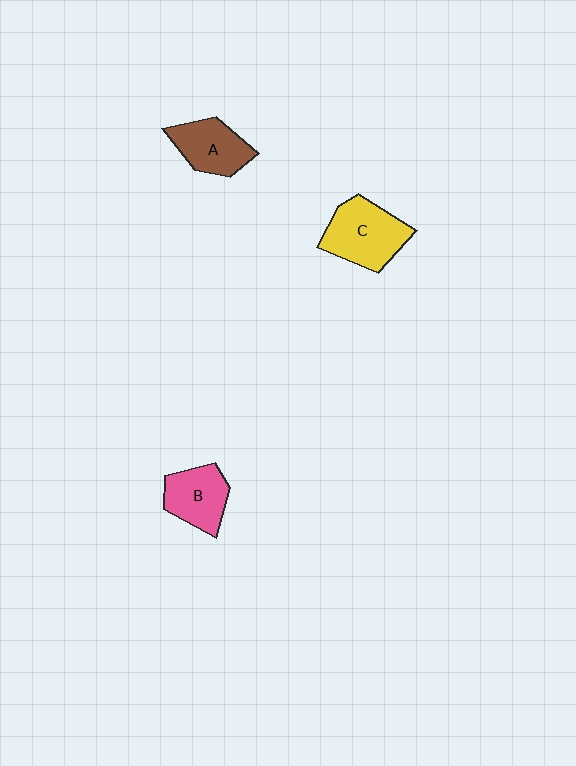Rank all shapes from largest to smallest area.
From largest to smallest: C (yellow), B (pink), A (brown).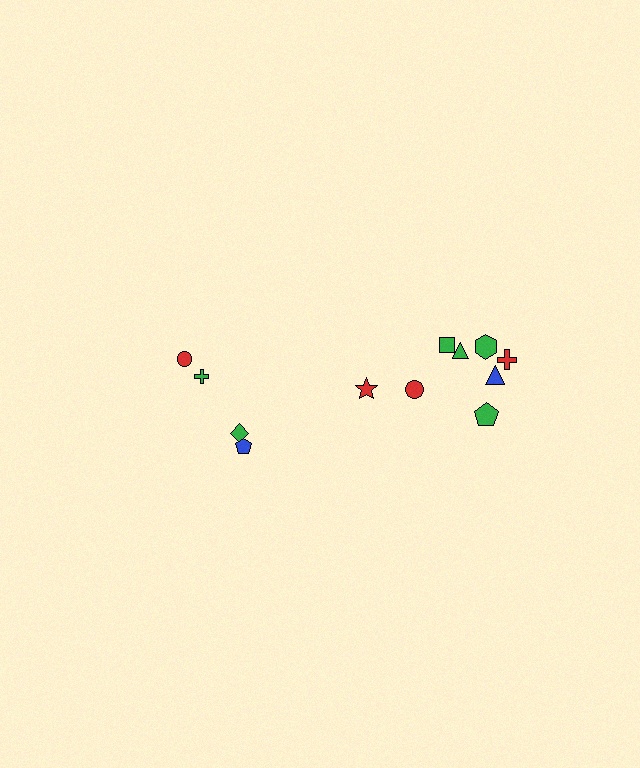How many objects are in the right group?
There are 8 objects.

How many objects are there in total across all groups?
There are 12 objects.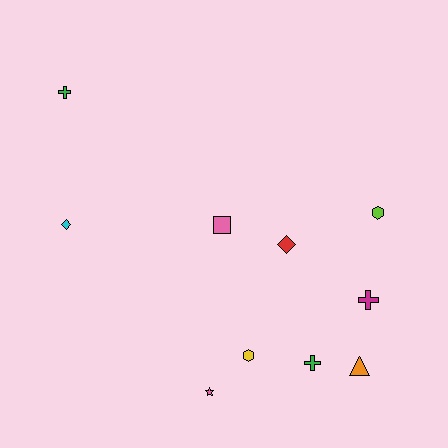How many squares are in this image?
There is 1 square.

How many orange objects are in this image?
There is 1 orange object.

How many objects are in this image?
There are 10 objects.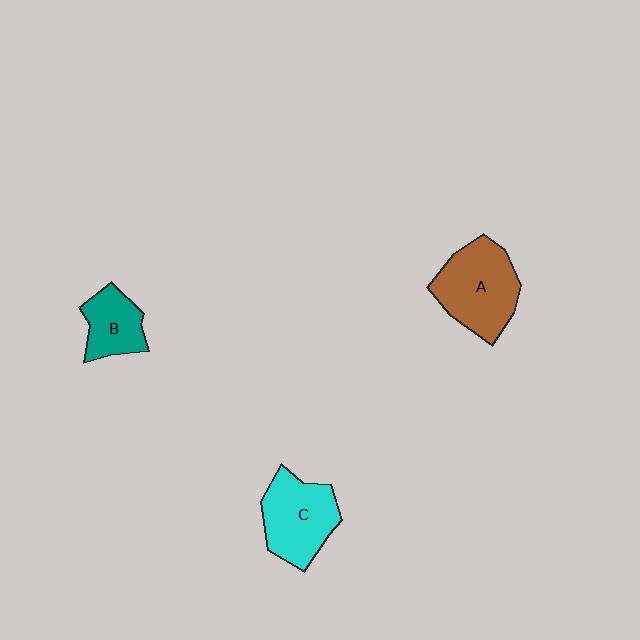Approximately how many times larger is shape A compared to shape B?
Approximately 1.7 times.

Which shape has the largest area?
Shape A (brown).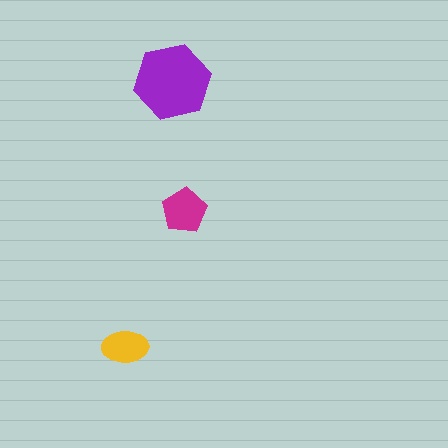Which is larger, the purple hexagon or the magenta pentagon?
The purple hexagon.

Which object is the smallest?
The yellow ellipse.